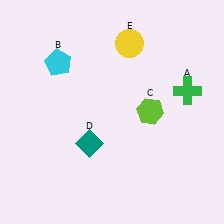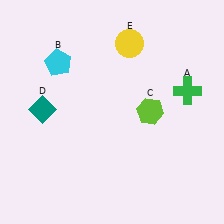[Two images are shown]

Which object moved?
The teal diamond (D) moved left.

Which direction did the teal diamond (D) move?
The teal diamond (D) moved left.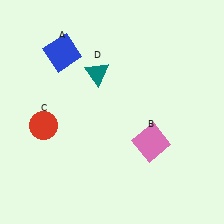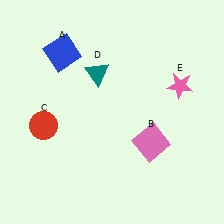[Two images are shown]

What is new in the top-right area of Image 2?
A pink star (E) was added in the top-right area of Image 2.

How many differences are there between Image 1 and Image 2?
There is 1 difference between the two images.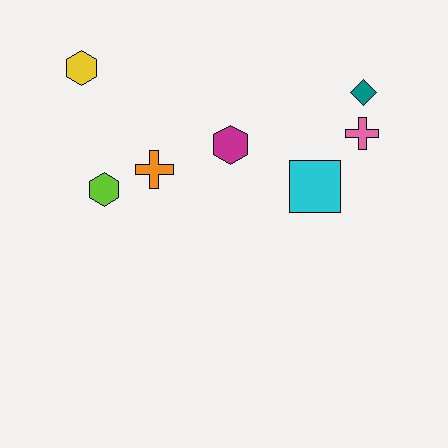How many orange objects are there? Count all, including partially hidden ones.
There is 1 orange object.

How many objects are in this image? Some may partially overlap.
There are 7 objects.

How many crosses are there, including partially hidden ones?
There are 2 crosses.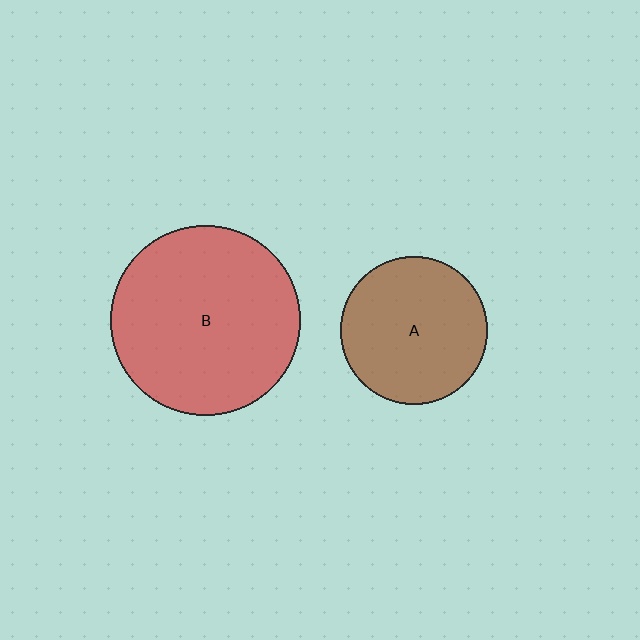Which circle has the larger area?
Circle B (red).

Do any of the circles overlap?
No, none of the circles overlap.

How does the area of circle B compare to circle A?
Approximately 1.7 times.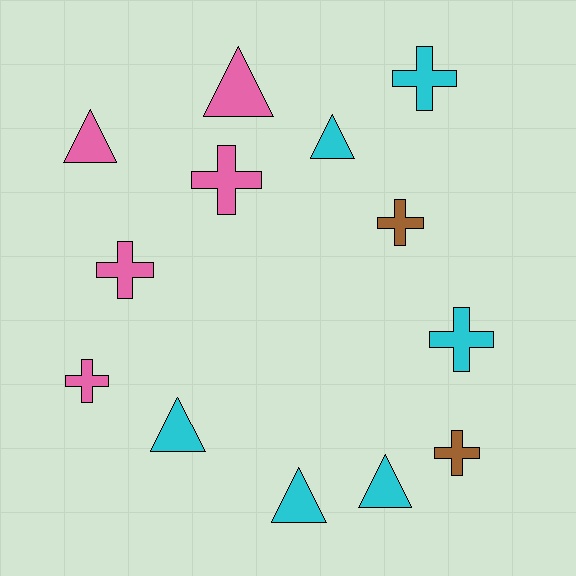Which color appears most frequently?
Cyan, with 6 objects.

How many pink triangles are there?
There are 2 pink triangles.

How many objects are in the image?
There are 13 objects.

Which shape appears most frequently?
Cross, with 7 objects.